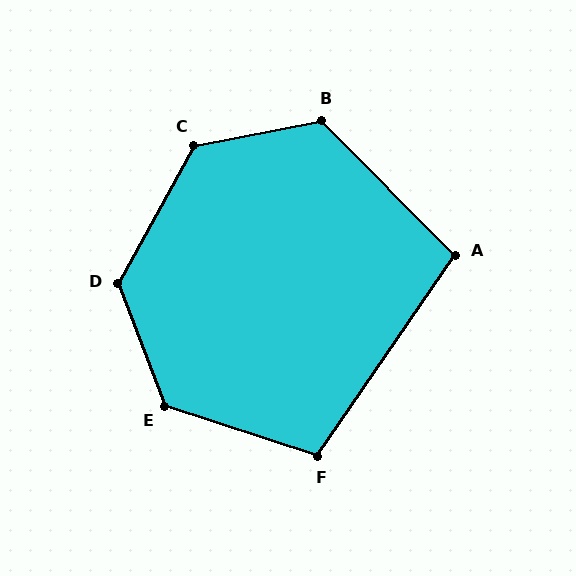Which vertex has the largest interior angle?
C, at approximately 130 degrees.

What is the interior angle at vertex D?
Approximately 130 degrees (obtuse).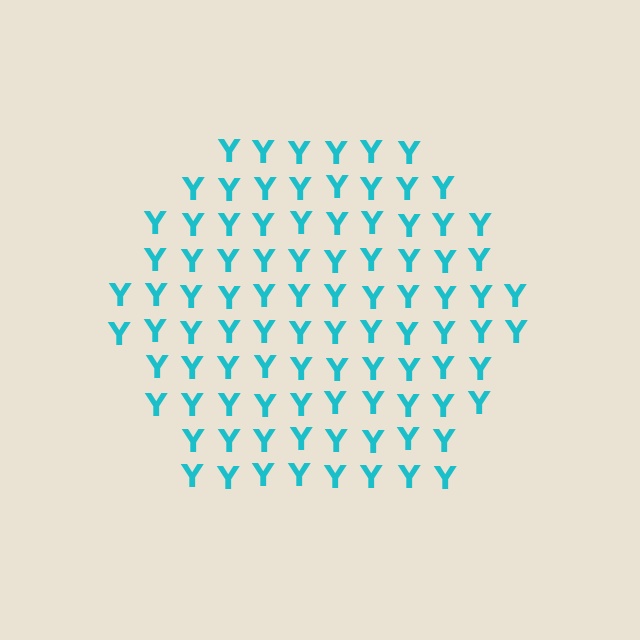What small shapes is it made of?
It is made of small letter Y's.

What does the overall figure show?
The overall figure shows a hexagon.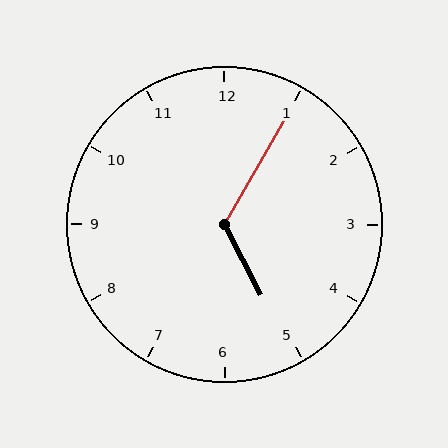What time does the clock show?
5:05.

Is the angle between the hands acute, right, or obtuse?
It is obtuse.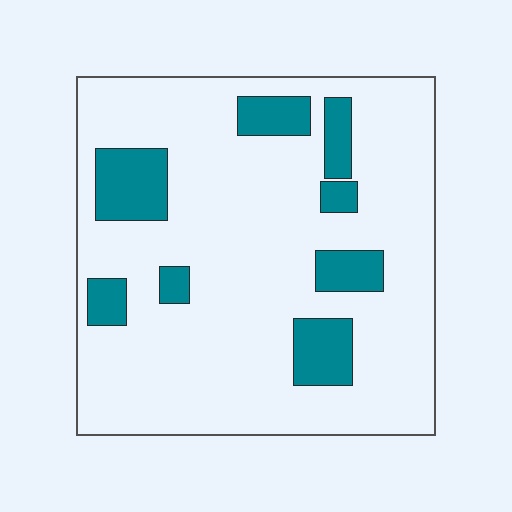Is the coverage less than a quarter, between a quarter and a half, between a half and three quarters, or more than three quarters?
Less than a quarter.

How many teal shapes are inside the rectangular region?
8.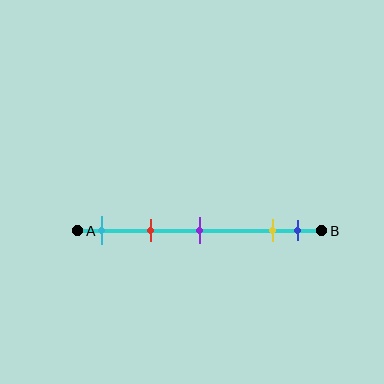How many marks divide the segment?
There are 5 marks dividing the segment.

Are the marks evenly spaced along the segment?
No, the marks are not evenly spaced.